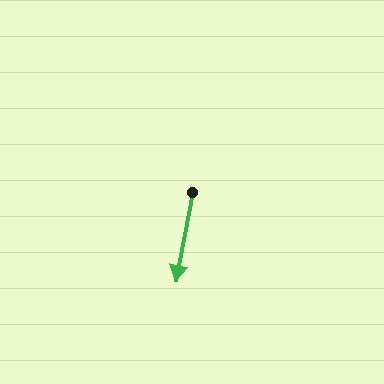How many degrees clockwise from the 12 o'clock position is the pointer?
Approximately 191 degrees.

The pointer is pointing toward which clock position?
Roughly 6 o'clock.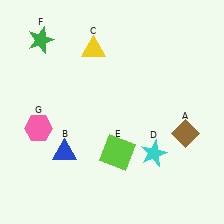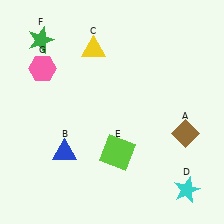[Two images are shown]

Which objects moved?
The objects that moved are: the cyan star (D), the pink hexagon (G).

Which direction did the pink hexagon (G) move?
The pink hexagon (G) moved up.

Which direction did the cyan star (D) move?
The cyan star (D) moved down.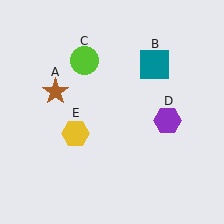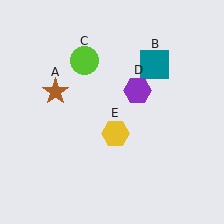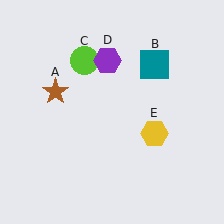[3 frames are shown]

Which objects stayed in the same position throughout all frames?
Brown star (object A) and teal square (object B) and lime circle (object C) remained stationary.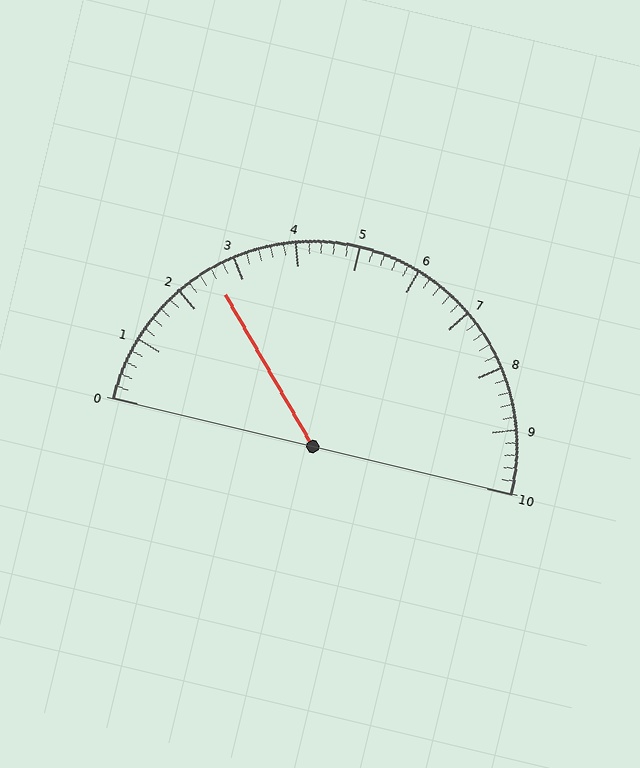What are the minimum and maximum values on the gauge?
The gauge ranges from 0 to 10.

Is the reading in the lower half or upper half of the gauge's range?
The reading is in the lower half of the range (0 to 10).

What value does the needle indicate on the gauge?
The needle indicates approximately 2.6.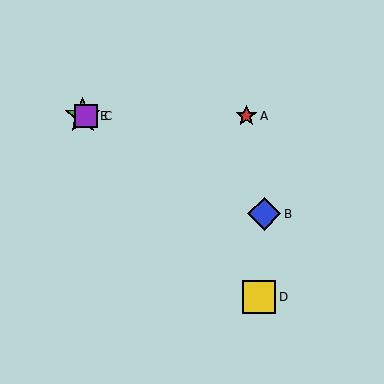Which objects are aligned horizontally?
Objects A, C, E are aligned horizontally.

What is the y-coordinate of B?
Object B is at y≈214.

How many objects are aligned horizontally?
3 objects (A, C, E) are aligned horizontally.